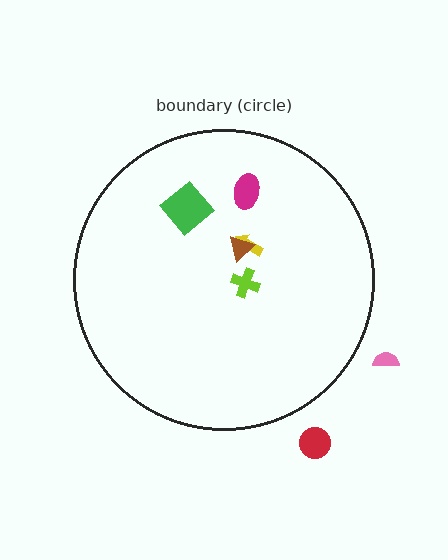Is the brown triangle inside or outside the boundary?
Inside.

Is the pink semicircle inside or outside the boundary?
Outside.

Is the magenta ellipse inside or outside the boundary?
Inside.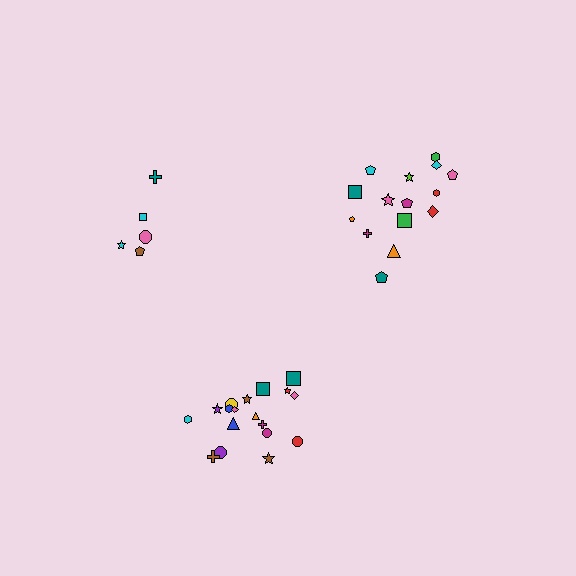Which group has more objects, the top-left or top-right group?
The top-right group.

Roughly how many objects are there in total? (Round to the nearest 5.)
Roughly 40 objects in total.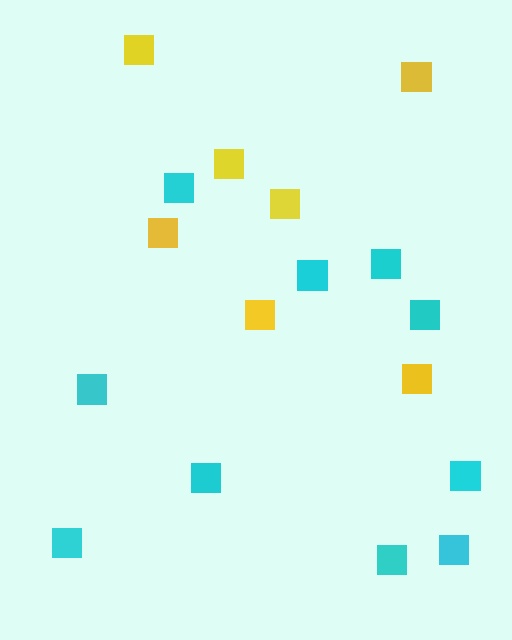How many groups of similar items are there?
There are 2 groups: one group of yellow squares (7) and one group of cyan squares (10).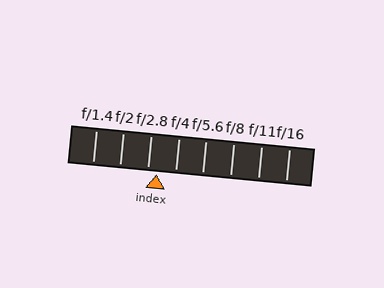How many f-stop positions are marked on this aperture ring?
There are 8 f-stop positions marked.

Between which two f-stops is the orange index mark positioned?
The index mark is between f/2.8 and f/4.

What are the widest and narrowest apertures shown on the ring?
The widest aperture shown is f/1.4 and the narrowest is f/16.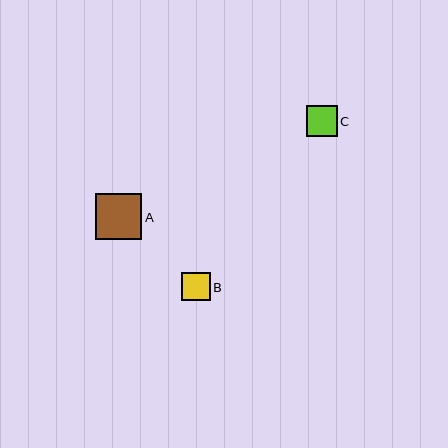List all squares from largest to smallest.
From largest to smallest: A, C, B.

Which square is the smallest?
Square B is the smallest with a size of approximately 28 pixels.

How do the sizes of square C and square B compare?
Square C and square B are approximately the same size.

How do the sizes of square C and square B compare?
Square C and square B are approximately the same size.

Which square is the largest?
Square A is the largest with a size of approximately 46 pixels.